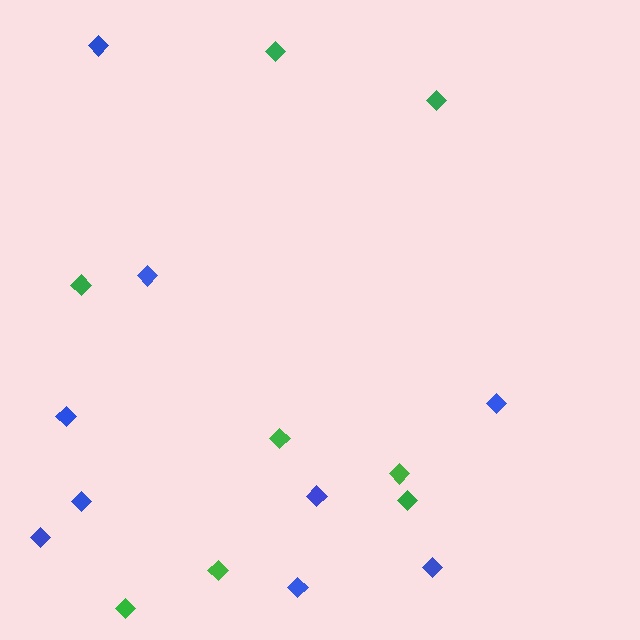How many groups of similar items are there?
There are 2 groups: one group of green diamonds (8) and one group of blue diamonds (9).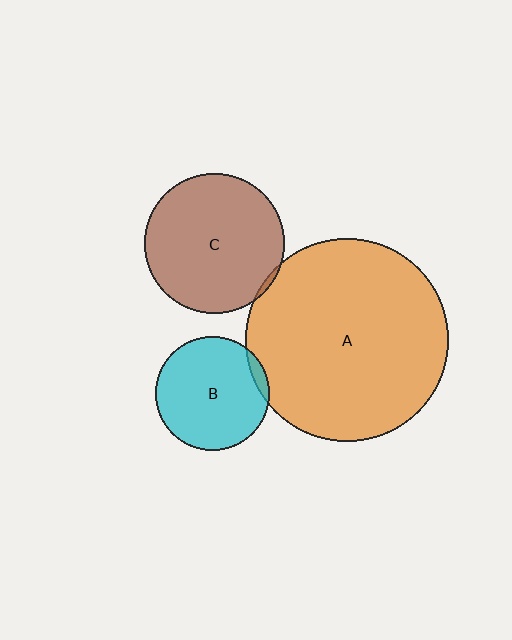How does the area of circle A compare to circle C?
Approximately 2.1 times.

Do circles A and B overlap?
Yes.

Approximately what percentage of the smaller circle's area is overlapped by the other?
Approximately 5%.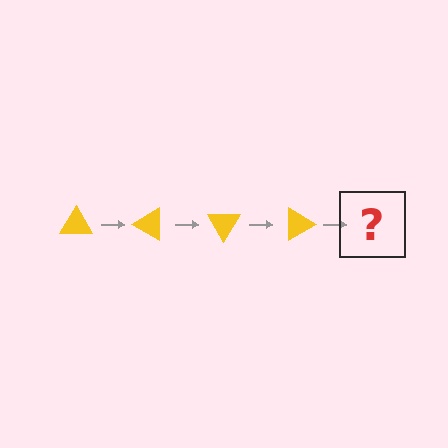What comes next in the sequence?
The next element should be a yellow triangle rotated 120 degrees.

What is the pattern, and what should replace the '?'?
The pattern is that the triangle rotates 30 degrees each step. The '?' should be a yellow triangle rotated 120 degrees.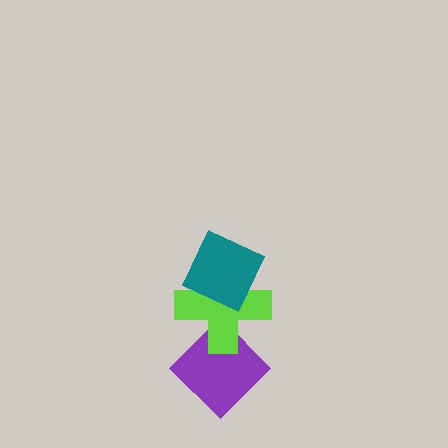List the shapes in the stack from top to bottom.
From top to bottom: the teal diamond, the lime cross, the purple diamond.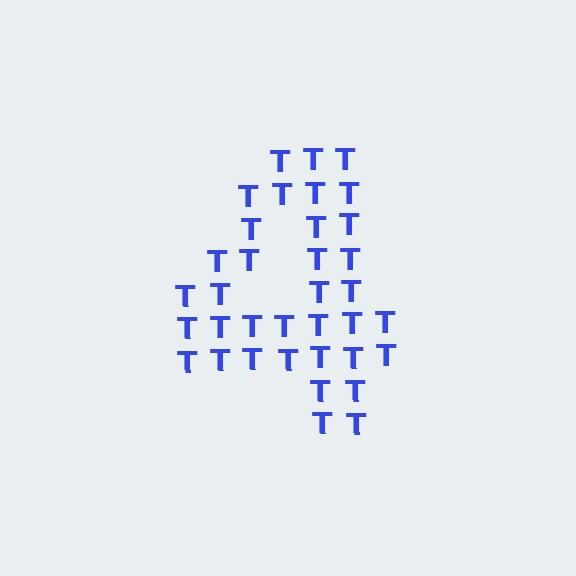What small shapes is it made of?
It is made of small letter T's.